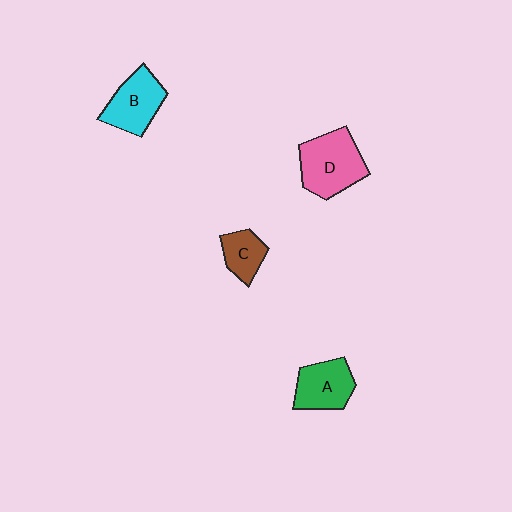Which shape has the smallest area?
Shape C (brown).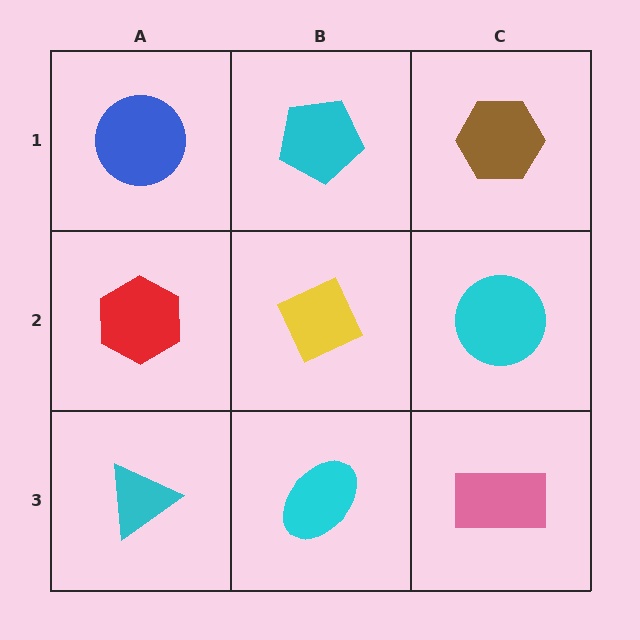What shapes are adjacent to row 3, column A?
A red hexagon (row 2, column A), a cyan ellipse (row 3, column B).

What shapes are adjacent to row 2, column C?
A brown hexagon (row 1, column C), a pink rectangle (row 3, column C), a yellow diamond (row 2, column B).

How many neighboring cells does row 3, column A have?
2.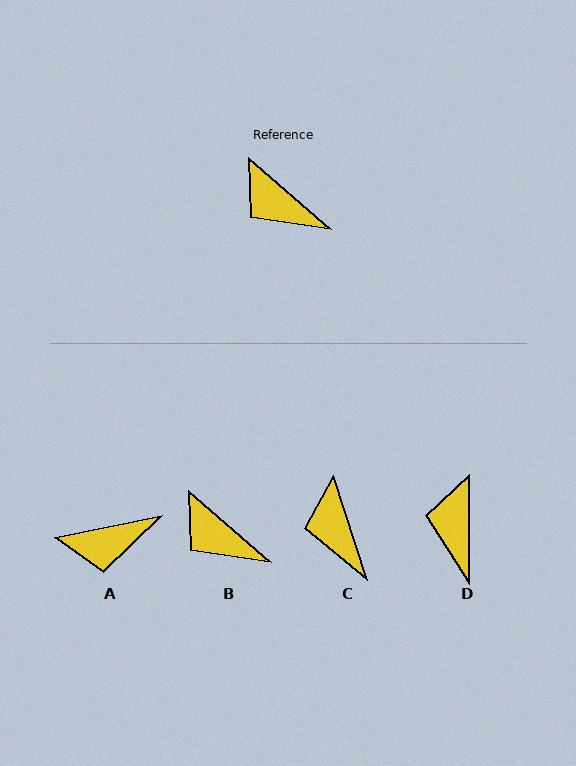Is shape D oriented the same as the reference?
No, it is off by about 49 degrees.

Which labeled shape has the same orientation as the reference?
B.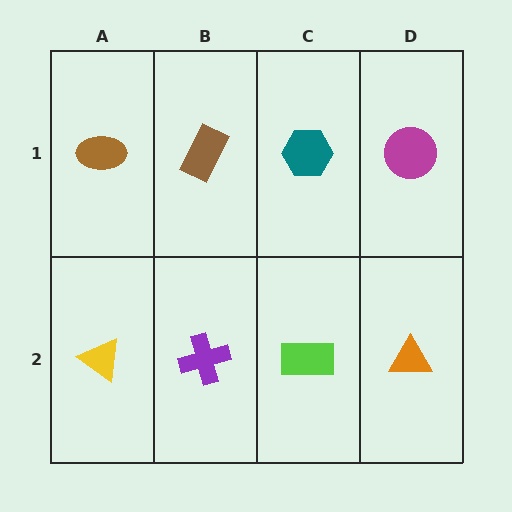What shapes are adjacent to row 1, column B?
A purple cross (row 2, column B), a brown ellipse (row 1, column A), a teal hexagon (row 1, column C).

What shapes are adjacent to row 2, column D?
A magenta circle (row 1, column D), a lime rectangle (row 2, column C).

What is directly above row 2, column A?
A brown ellipse.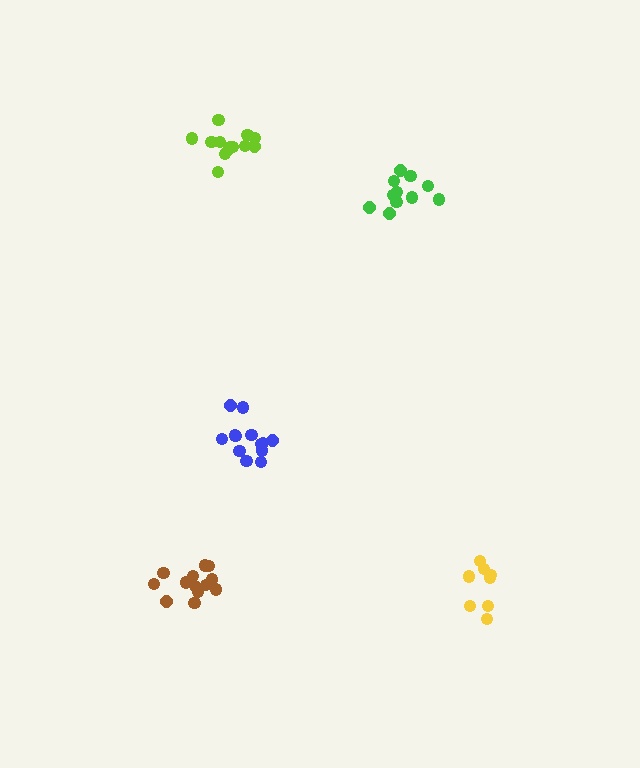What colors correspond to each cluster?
The clusters are colored: blue, brown, yellow, green, lime.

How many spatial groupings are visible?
There are 5 spatial groupings.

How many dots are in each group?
Group 1: 13 dots, Group 2: 13 dots, Group 3: 8 dots, Group 4: 11 dots, Group 5: 13 dots (58 total).